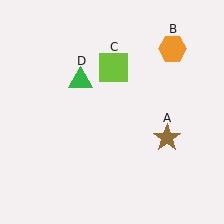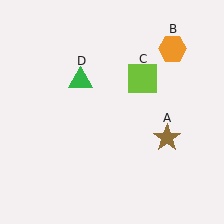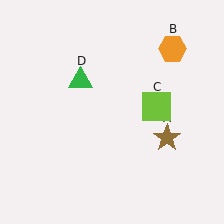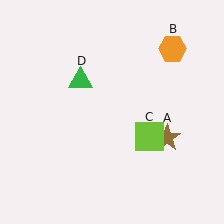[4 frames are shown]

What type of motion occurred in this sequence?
The lime square (object C) rotated clockwise around the center of the scene.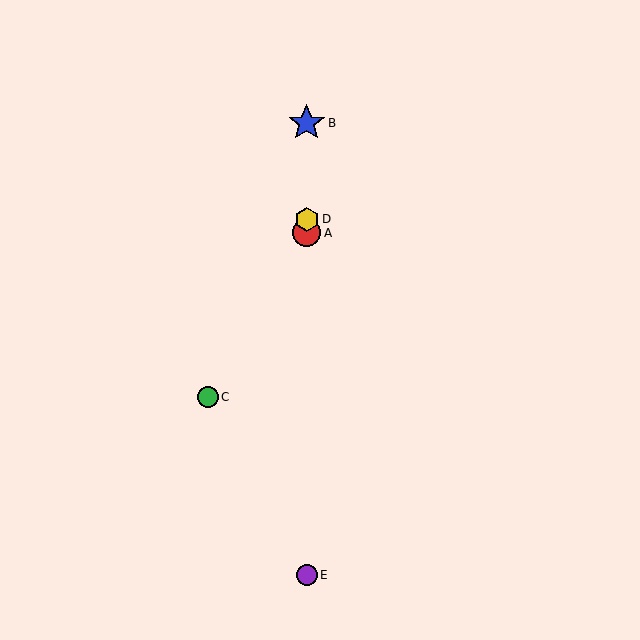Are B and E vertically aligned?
Yes, both are at x≈307.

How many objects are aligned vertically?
4 objects (A, B, D, E) are aligned vertically.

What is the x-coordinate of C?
Object C is at x≈208.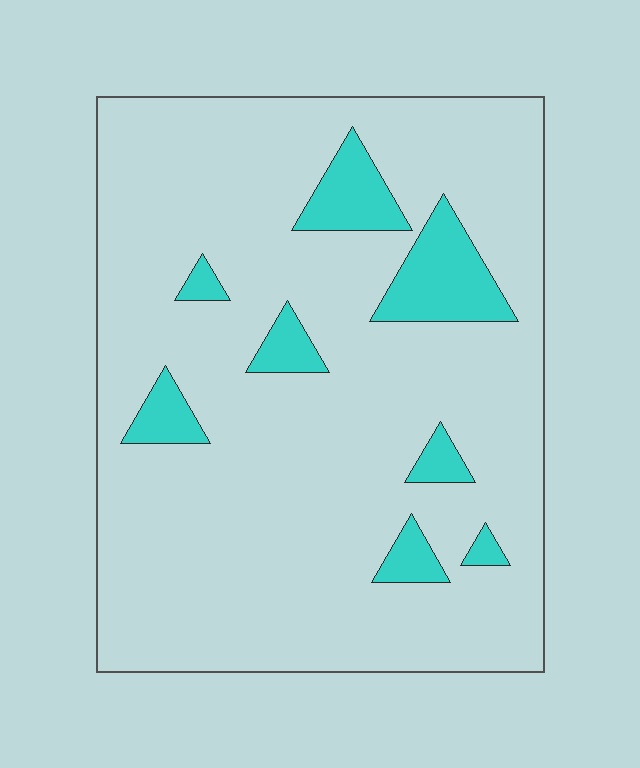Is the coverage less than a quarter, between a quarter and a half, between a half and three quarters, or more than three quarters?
Less than a quarter.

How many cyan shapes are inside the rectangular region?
8.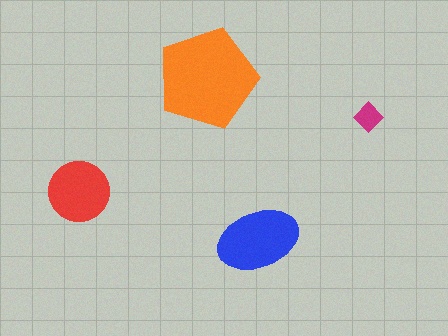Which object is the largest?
The orange pentagon.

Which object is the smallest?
The magenta diamond.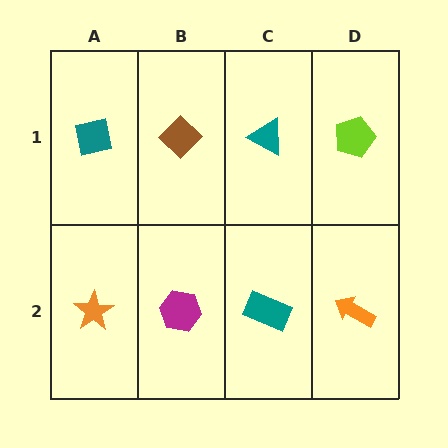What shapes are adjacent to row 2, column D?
A lime pentagon (row 1, column D), a teal rectangle (row 2, column C).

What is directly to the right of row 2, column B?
A teal rectangle.